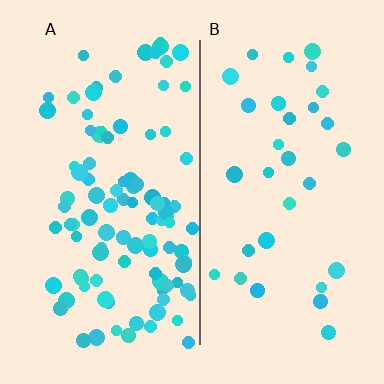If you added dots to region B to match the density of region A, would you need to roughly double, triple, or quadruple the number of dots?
Approximately triple.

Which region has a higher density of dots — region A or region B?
A (the left).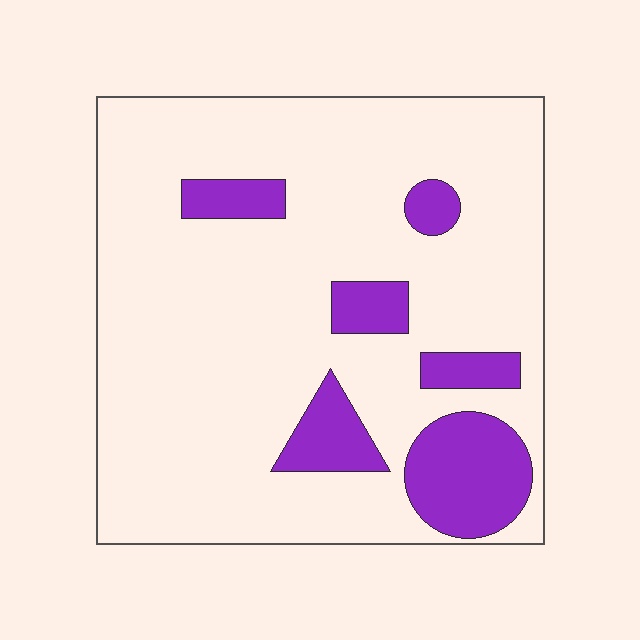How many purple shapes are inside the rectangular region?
6.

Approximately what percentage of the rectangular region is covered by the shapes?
Approximately 15%.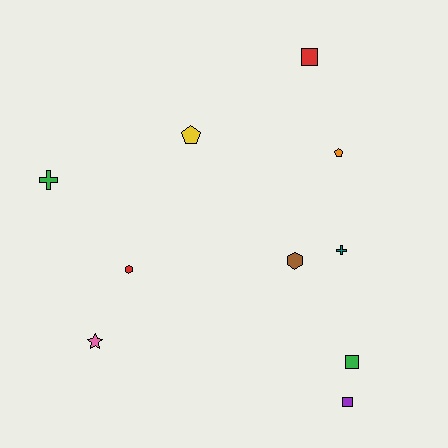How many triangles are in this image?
There are no triangles.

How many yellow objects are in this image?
There is 1 yellow object.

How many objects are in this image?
There are 10 objects.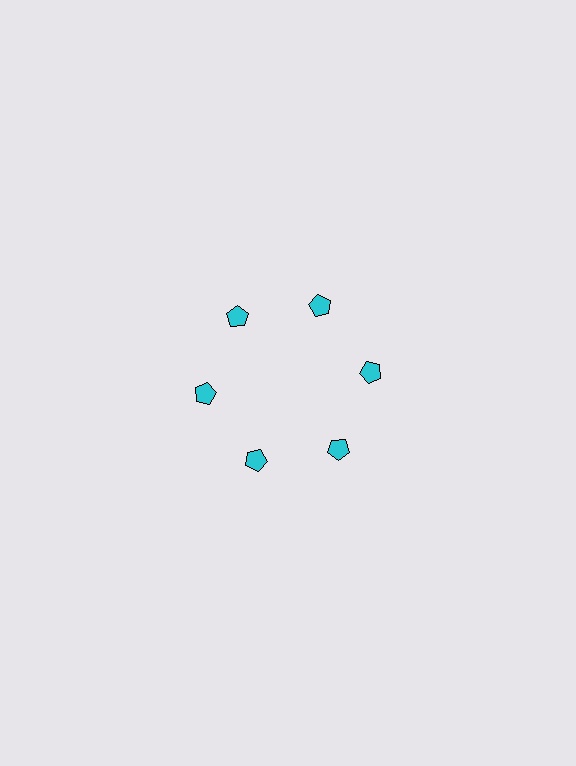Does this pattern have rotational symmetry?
Yes, this pattern has 6-fold rotational symmetry. It looks the same after rotating 60 degrees around the center.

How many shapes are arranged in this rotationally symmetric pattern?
There are 6 shapes, arranged in 6 groups of 1.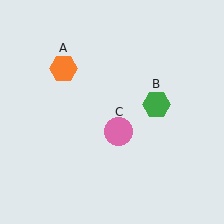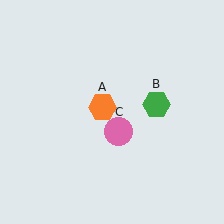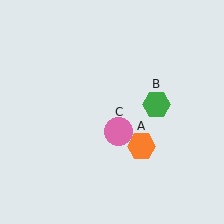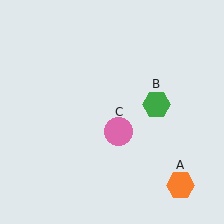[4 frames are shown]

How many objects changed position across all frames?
1 object changed position: orange hexagon (object A).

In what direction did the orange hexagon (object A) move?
The orange hexagon (object A) moved down and to the right.